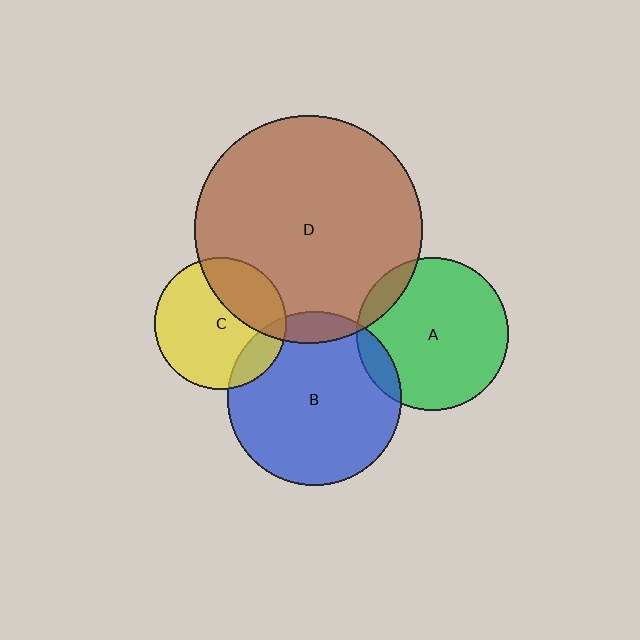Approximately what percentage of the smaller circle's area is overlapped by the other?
Approximately 10%.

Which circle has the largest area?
Circle D (brown).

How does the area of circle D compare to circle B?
Approximately 1.7 times.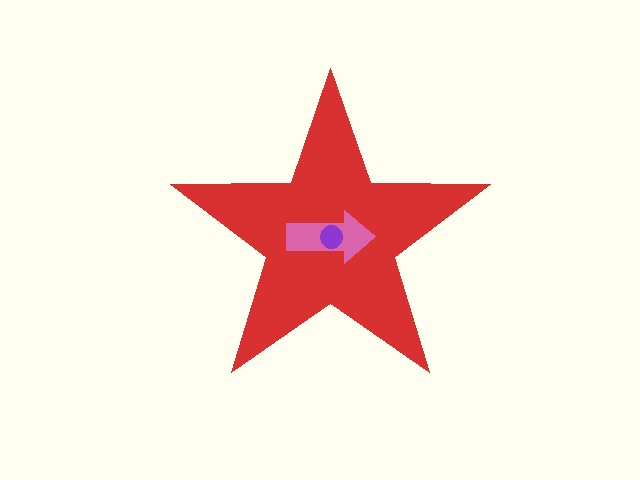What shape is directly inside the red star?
The pink arrow.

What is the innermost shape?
The purple circle.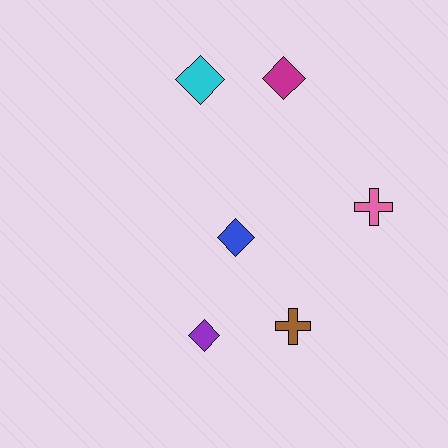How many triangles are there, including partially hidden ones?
There are no triangles.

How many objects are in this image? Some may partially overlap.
There are 6 objects.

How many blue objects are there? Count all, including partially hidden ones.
There is 1 blue object.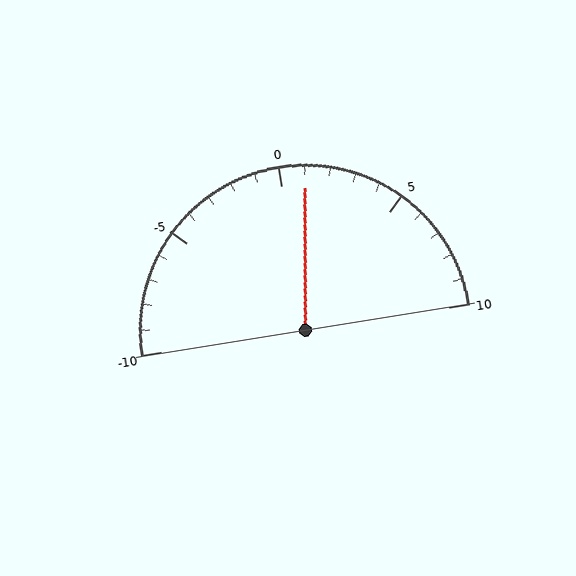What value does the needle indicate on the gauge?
The needle indicates approximately 1.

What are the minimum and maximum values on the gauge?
The gauge ranges from -10 to 10.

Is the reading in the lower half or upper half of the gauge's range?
The reading is in the upper half of the range (-10 to 10).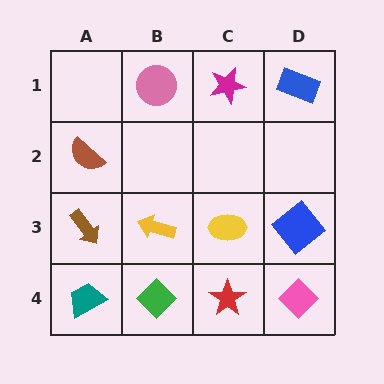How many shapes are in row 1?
3 shapes.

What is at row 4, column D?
A pink diamond.